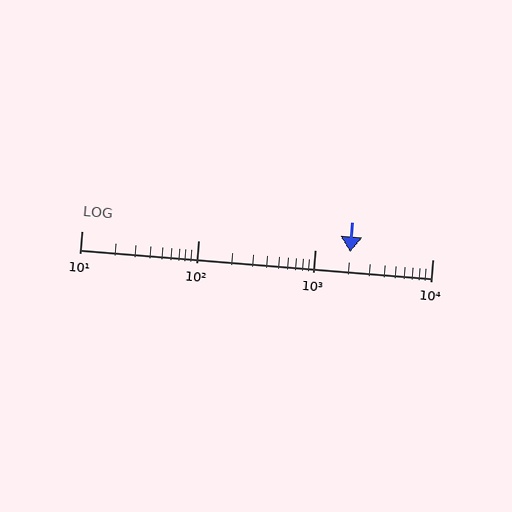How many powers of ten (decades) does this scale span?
The scale spans 3 decades, from 10 to 10000.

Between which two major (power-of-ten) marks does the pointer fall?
The pointer is between 1000 and 10000.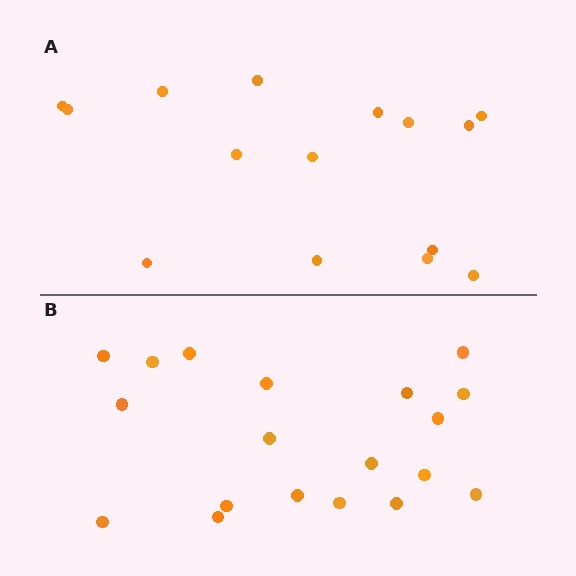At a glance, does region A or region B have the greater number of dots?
Region B (the bottom region) has more dots.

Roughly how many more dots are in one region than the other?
Region B has about 4 more dots than region A.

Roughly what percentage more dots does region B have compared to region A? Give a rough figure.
About 25% more.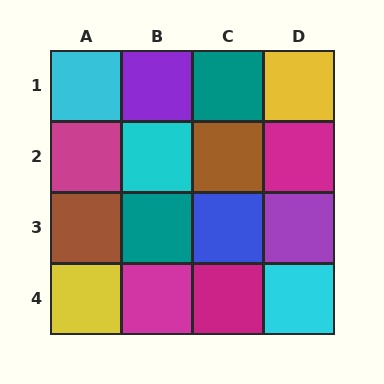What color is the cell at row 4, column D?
Cyan.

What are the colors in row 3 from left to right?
Brown, teal, blue, purple.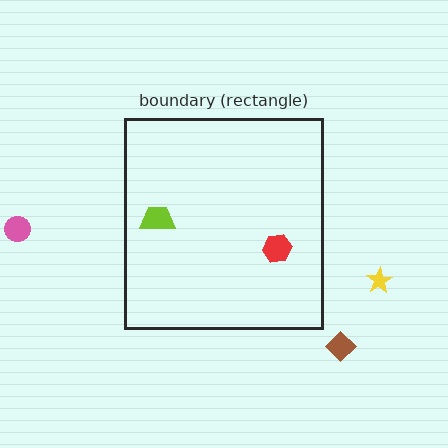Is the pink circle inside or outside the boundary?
Outside.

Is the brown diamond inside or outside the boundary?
Outside.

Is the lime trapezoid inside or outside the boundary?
Inside.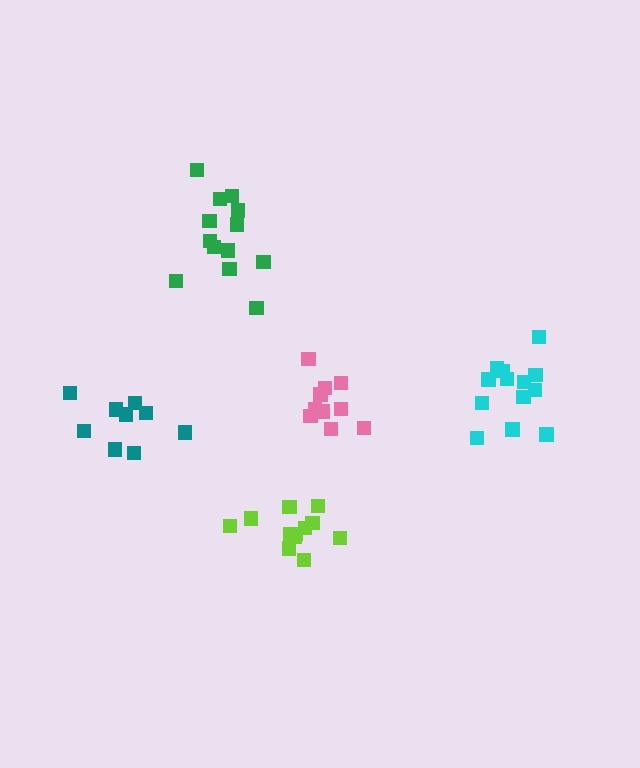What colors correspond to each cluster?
The clusters are colored: cyan, lime, teal, pink, green.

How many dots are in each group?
Group 1: 13 dots, Group 2: 12 dots, Group 3: 9 dots, Group 4: 10 dots, Group 5: 13 dots (57 total).